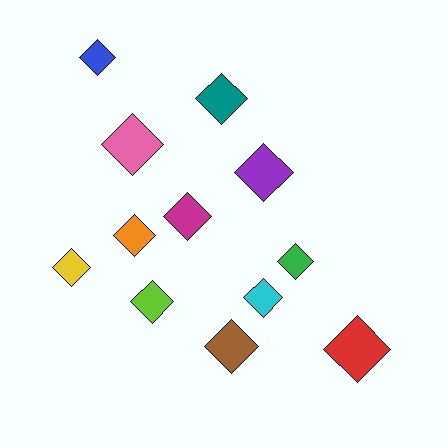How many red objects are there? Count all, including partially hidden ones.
There is 1 red object.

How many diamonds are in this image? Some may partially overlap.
There are 12 diamonds.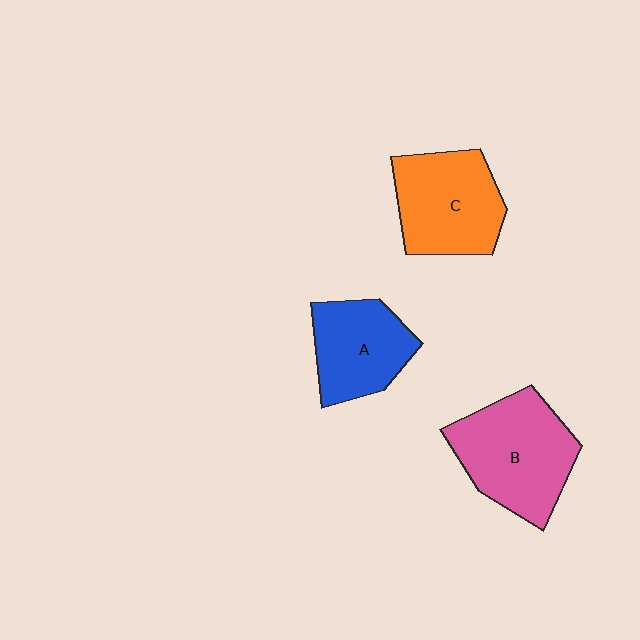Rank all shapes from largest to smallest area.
From largest to smallest: B (pink), C (orange), A (blue).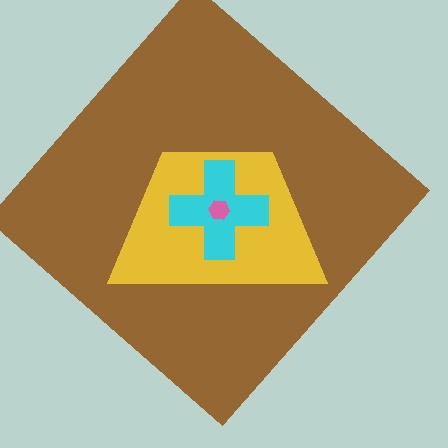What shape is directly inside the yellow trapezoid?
The cyan cross.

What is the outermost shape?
The brown diamond.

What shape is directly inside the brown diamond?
The yellow trapezoid.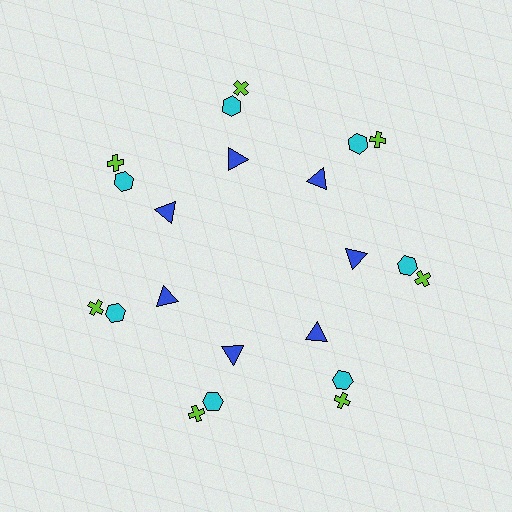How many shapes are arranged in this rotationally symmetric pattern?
There are 21 shapes, arranged in 7 groups of 3.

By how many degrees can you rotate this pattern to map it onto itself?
The pattern maps onto itself every 51 degrees of rotation.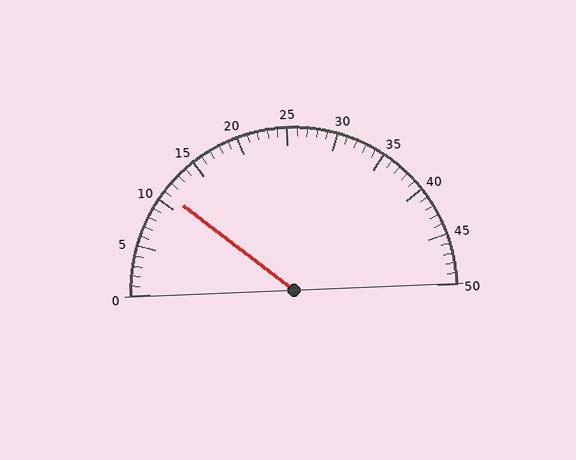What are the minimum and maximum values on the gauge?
The gauge ranges from 0 to 50.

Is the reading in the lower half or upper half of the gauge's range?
The reading is in the lower half of the range (0 to 50).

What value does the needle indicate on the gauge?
The needle indicates approximately 11.